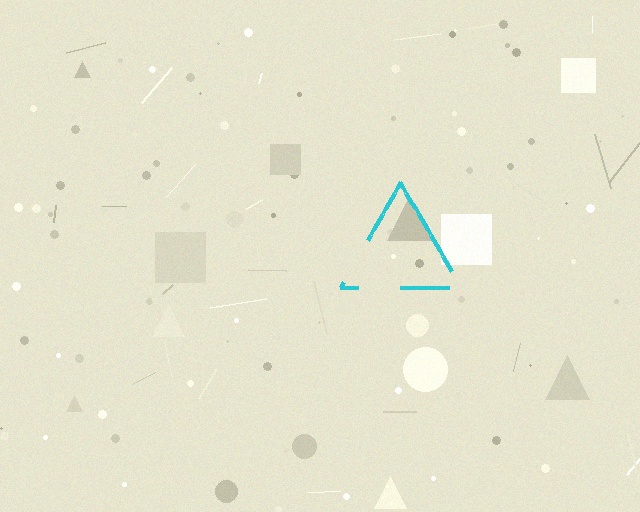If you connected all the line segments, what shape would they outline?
They would outline a triangle.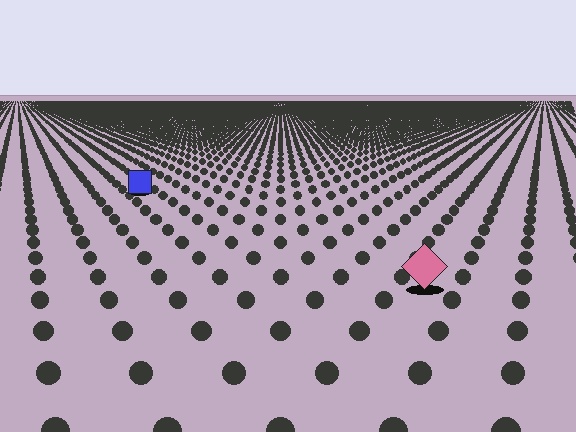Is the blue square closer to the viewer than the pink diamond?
No. The pink diamond is closer — you can tell from the texture gradient: the ground texture is coarser near it.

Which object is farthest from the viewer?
The blue square is farthest from the viewer. It appears smaller and the ground texture around it is denser.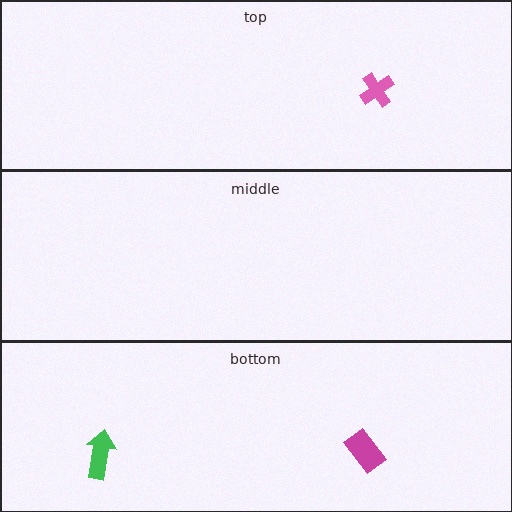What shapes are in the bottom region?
The magenta rectangle, the green arrow.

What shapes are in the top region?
The pink cross.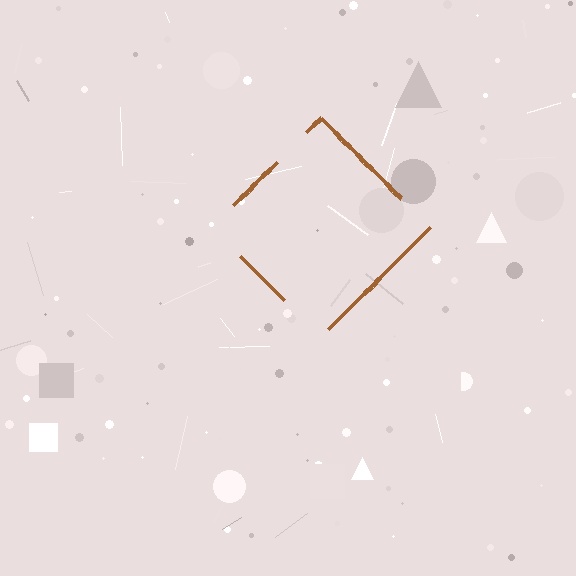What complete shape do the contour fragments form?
The contour fragments form a diamond.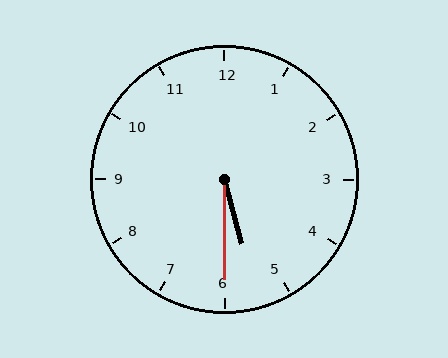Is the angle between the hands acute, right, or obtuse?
It is acute.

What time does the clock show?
5:30.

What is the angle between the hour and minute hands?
Approximately 15 degrees.